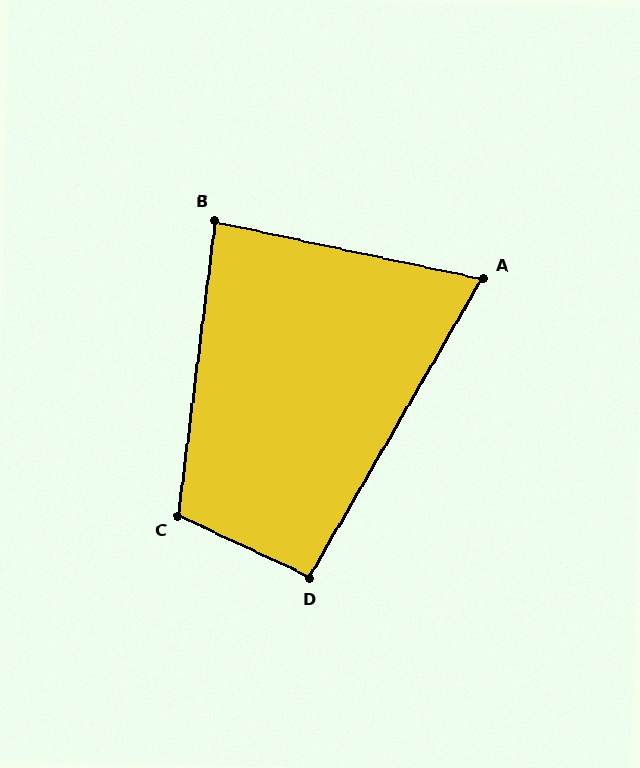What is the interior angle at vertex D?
Approximately 95 degrees (obtuse).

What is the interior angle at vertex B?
Approximately 85 degrees (acute).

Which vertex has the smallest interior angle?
A, at approximately 72 degrees.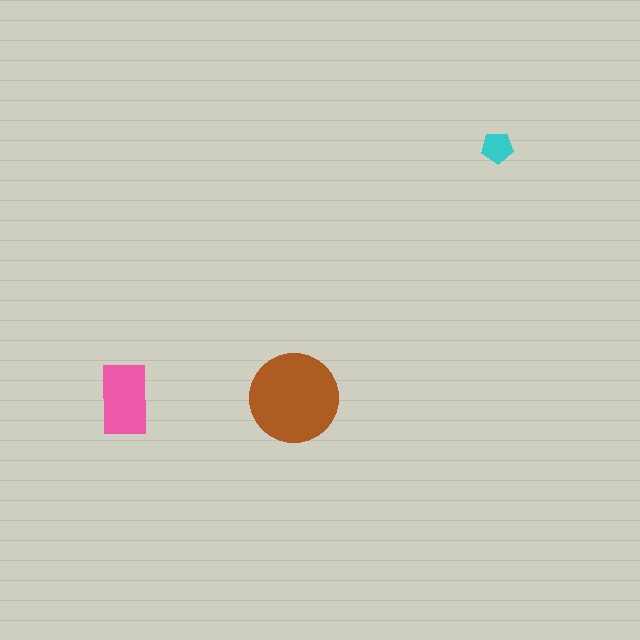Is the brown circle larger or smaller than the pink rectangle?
Larger.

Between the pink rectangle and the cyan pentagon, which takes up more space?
The pink rectangle.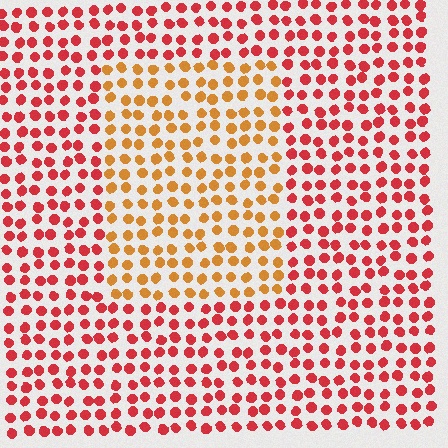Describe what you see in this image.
The image is filled with small red elements in a uniform arrangement. A rectangle-shaped region is visible where the elements are tinted to a slightly different hue, forming a subtle color boundary.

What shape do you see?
I see a rectangle.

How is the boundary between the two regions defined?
The boundary is defined purely by a slight shift in hue (about 38 degrees). Spacing, size, and orientation are identical on both sides.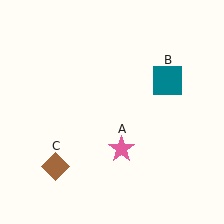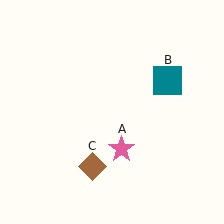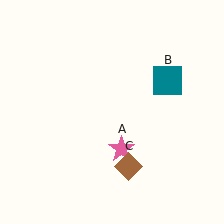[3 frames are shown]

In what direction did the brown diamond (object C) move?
The brown diamond (object C) moved right.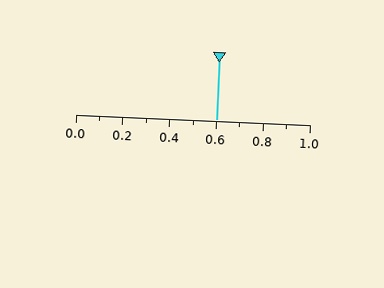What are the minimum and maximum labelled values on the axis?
The axis runs from 0.0 to 1.0.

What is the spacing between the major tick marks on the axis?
The major ticks are spaced 0.2 apart.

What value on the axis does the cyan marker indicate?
The marker indicates approximately 0.6.